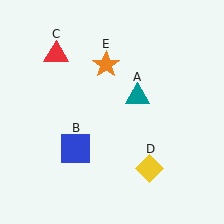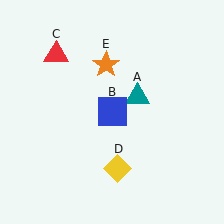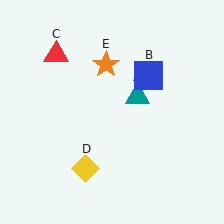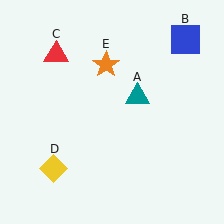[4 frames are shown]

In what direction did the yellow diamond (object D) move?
The yellow diamond (object D) moved left.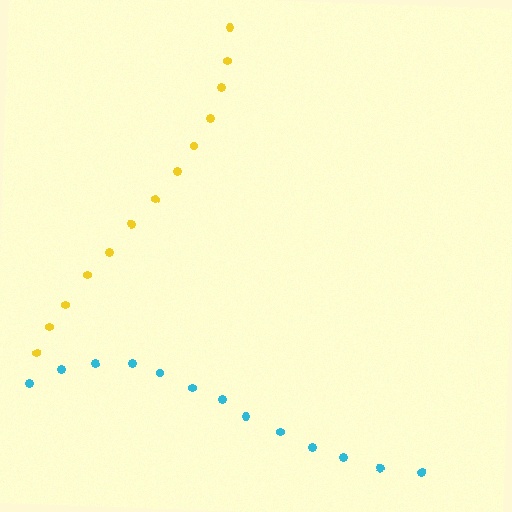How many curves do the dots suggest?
There are 2 distinct paths.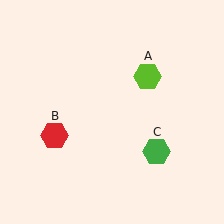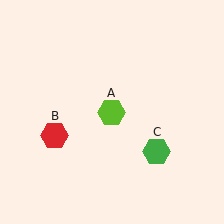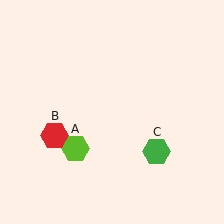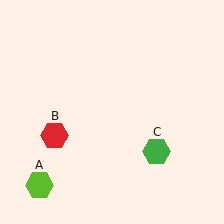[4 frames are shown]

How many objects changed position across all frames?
1 object changed position: lime hexagon (object A).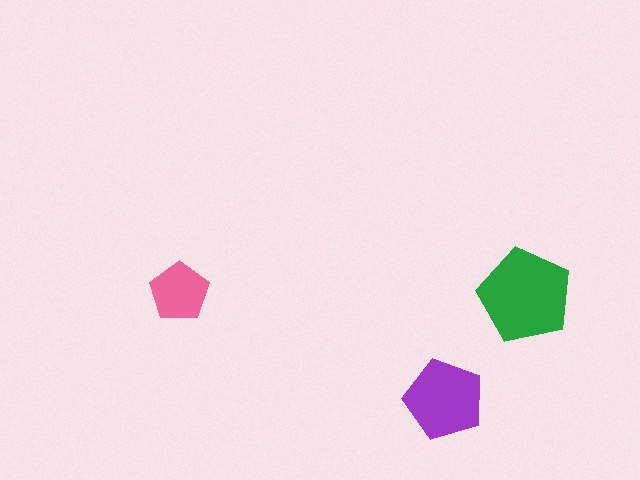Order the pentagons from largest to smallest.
the green one, the purple one, the pink one.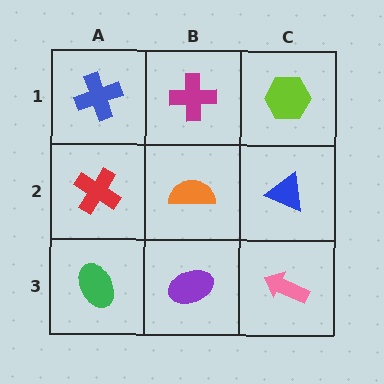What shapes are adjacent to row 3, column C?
A blue triangle (row 2, column C), a purple ellipse (row 3, column B).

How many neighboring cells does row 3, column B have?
3.